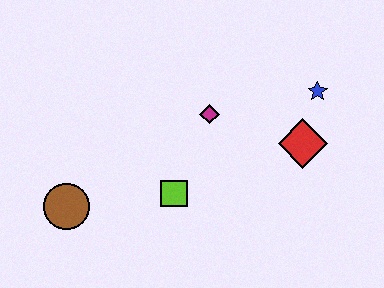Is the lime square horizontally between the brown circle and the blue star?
Yes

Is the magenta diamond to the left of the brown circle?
No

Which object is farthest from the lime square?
The blue star is farthest from the lime square.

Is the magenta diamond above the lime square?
Yes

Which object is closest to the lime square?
The magenta diamond is closest to the lime square.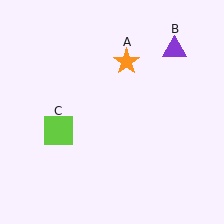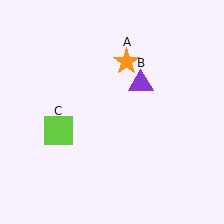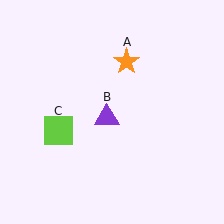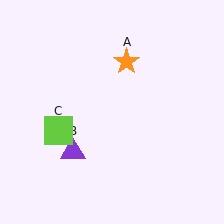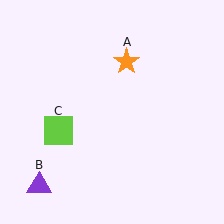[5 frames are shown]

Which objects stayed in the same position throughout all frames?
Orange star (object A) and lime square (object C) remained stationary.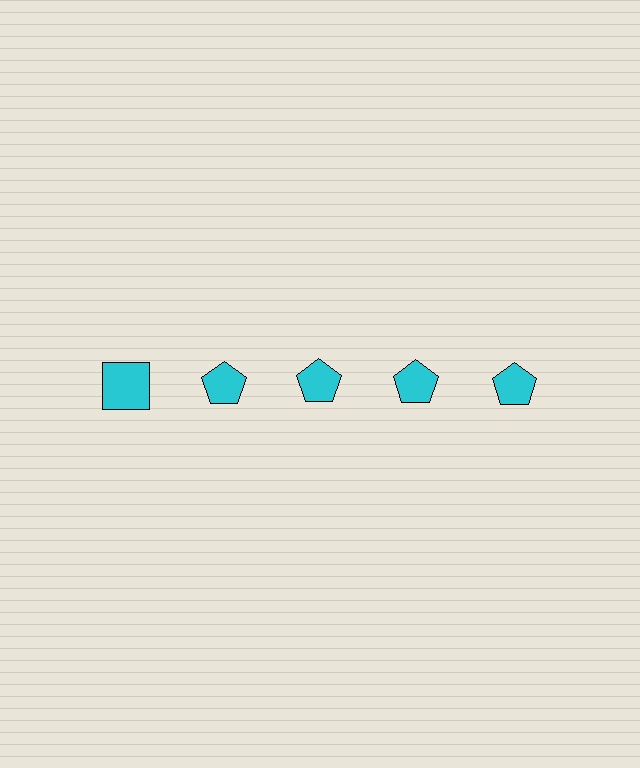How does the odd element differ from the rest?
It has a different shape: square instead of pentagon.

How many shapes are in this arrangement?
There are 5 shapes arranged in a grid pattern.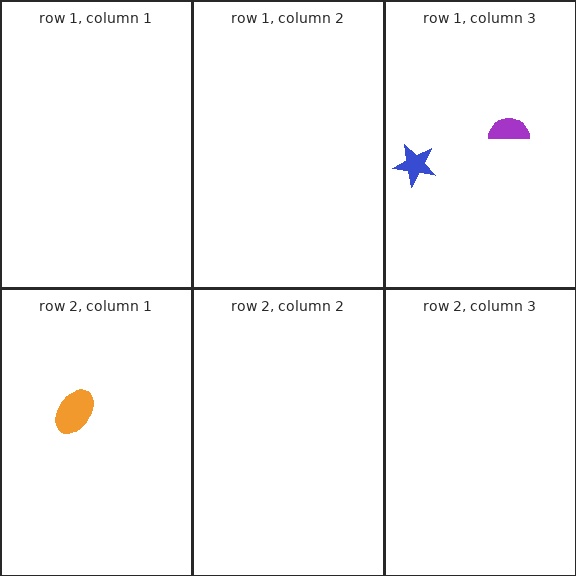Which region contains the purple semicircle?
The row 1, column 3 region.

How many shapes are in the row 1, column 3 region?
2.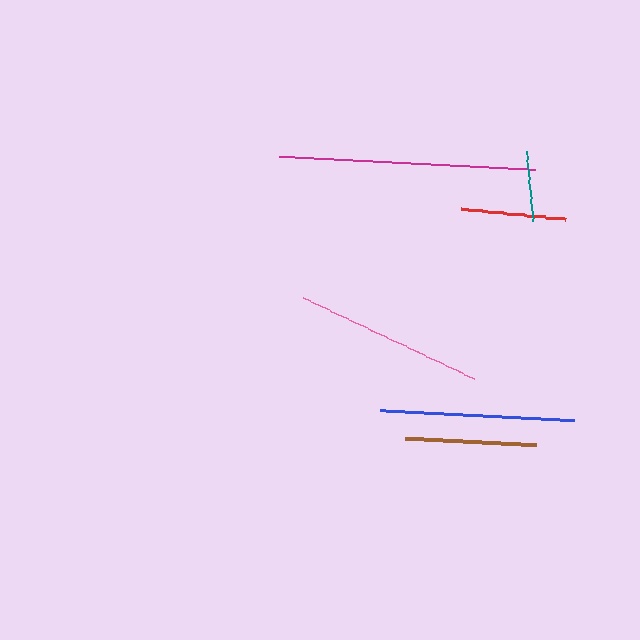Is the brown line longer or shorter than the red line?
The brown line is longer than the red line.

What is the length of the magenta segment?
The magenta segment is approximately 257 pixels long.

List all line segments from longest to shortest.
From longest to shortest: magenta, blue, pink, brown, red, teal.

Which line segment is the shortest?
The teal line is the shortest at approximately 70 pixels.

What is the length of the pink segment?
The pink segment is approximately 190 pixels long.